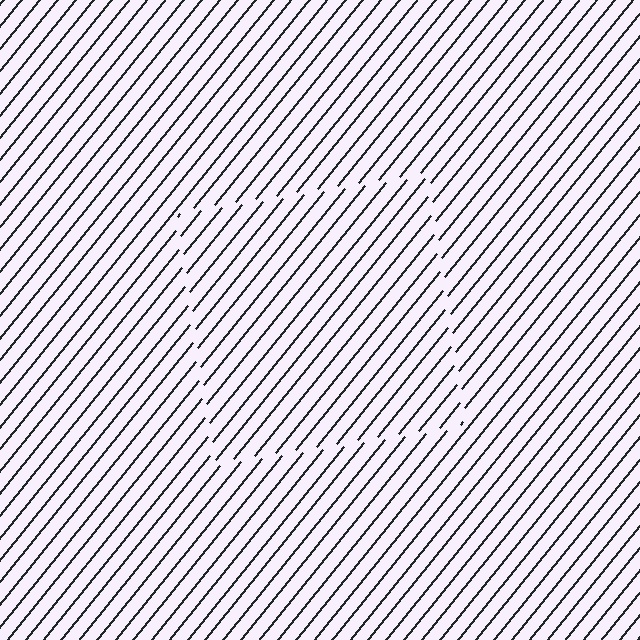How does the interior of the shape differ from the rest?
The interior of the shape contains the same grating, shifted by half a period — the contour is defined by the phase discontinuity where line-ends from the inner and outer gratings abut.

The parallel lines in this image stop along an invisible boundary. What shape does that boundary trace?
An illusory square. The interior of the shape contains the same grating, shifted by half a period — the contour is defined by the phase discontinuity where line-ends from the inner and outer gratings abut.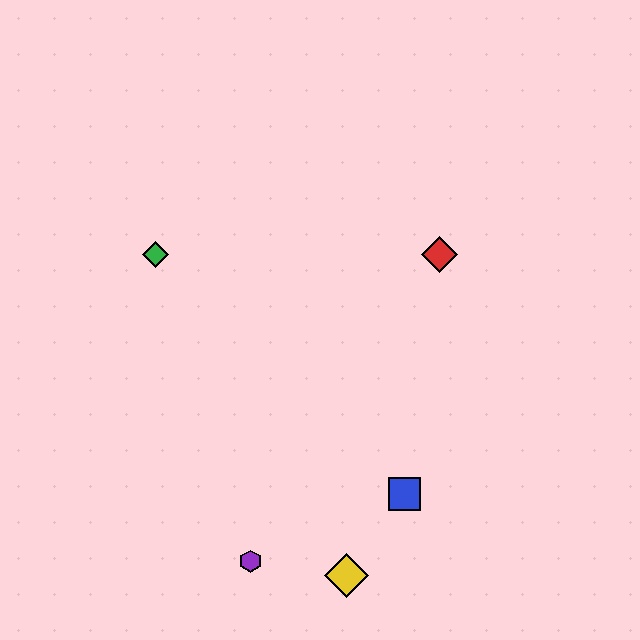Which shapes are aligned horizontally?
The red diamond, the green diamond are aligned horizontally.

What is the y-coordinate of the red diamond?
The red diamond is at y≈254.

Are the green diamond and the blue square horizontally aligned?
No, the green diamond is at y≈254 and the blue square is at y≈494.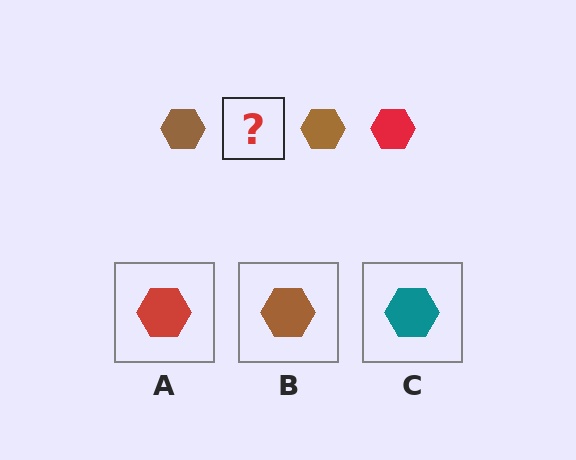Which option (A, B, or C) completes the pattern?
A.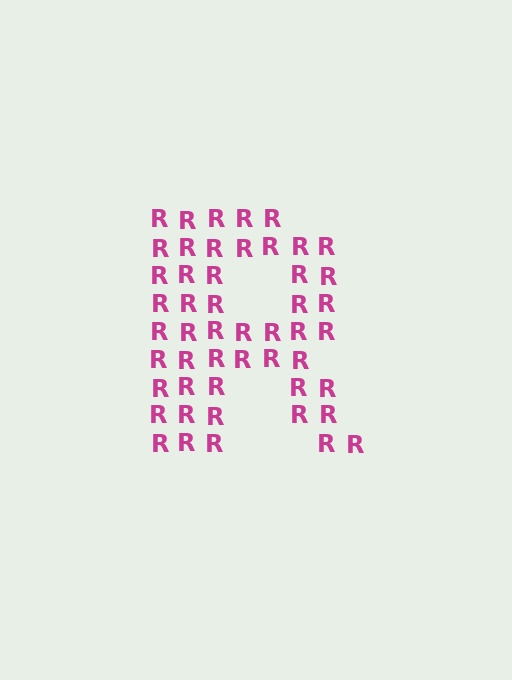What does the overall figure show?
The overall figure shows the letter R.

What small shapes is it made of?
It is made of small letter R's.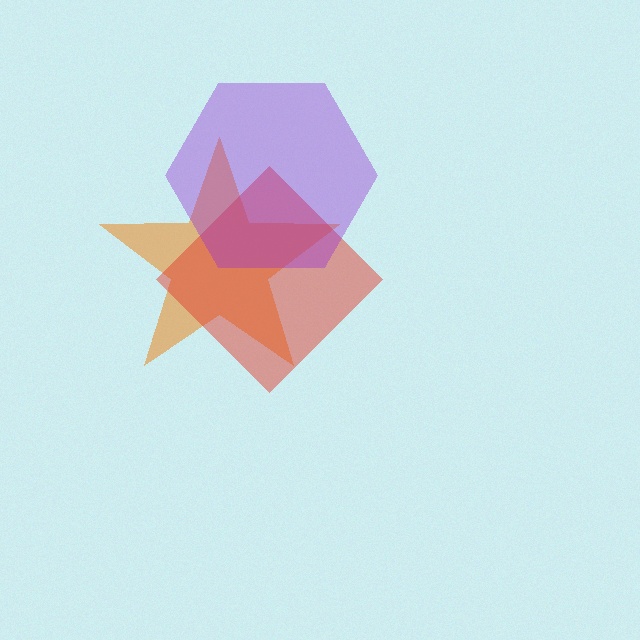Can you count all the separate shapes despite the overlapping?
Yes, there are 3 separate shapes.